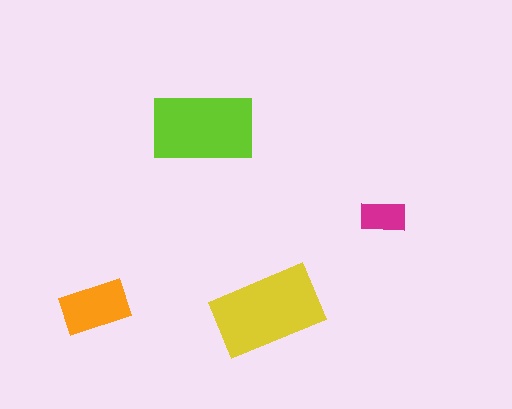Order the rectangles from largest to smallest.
the yellow one, the lime one, the orange one, the magenta one.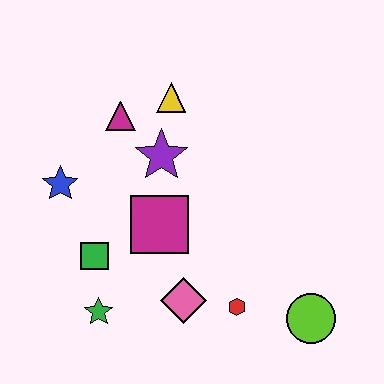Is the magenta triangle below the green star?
No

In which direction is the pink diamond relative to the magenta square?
The pink diamond is below the magenta square.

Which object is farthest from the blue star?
The lime circle is farthest from the blue star.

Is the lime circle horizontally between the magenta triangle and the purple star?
No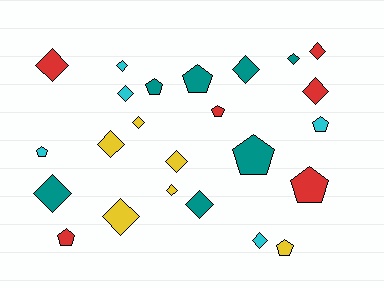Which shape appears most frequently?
Diamond, with 15 objects.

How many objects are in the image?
There are 24 objects.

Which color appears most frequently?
Teal, with 7 objects.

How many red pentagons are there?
There are 3 red pentagons.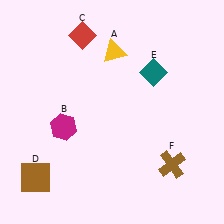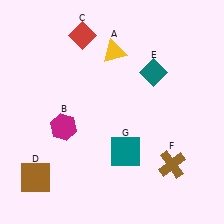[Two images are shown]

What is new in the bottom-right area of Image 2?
A teal square (G) was added in the bottom-right area of Image 2.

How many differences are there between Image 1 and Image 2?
There is 1 difference between the two images.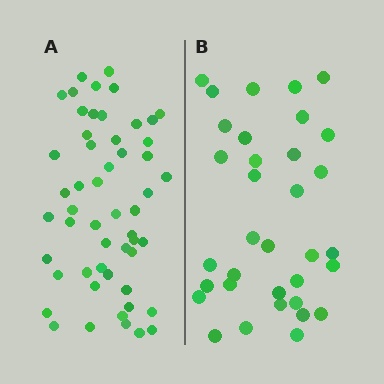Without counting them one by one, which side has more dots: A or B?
Region A (the left region) has more dots.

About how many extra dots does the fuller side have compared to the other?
Region A has approximately 20 more dots than region B.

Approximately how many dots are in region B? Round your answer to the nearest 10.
About 30 dots. (The exact count is 34, which rounds to 30.)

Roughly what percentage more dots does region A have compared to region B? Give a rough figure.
About 55% more.